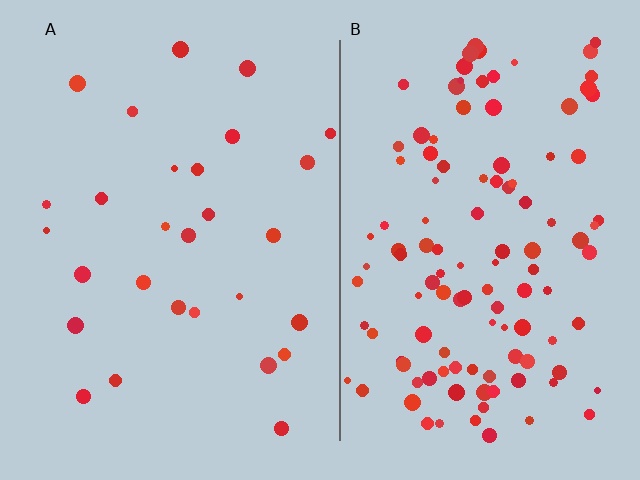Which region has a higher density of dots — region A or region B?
B (the right).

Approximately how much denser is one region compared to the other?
Approximately 4.1× — region B over region A.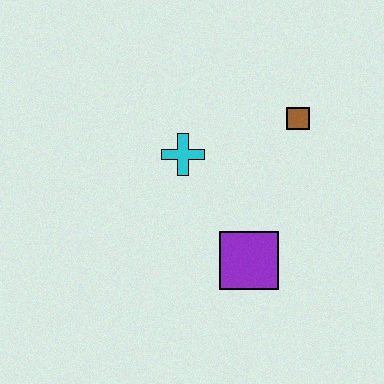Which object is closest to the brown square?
The cyan cross is closest to the brown square.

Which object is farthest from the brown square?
The purple square is farthest from the brown square.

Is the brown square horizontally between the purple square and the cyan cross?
No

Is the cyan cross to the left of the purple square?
Yes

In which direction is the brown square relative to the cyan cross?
The brown square is to the right of the cyan cross.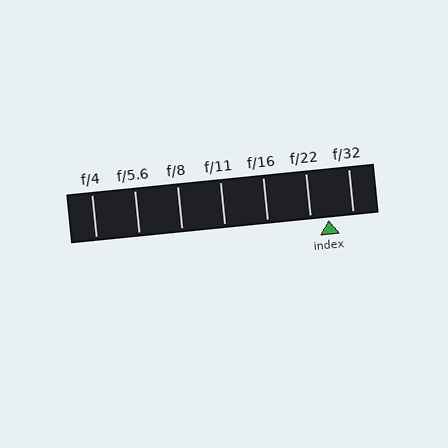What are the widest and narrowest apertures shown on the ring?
The widest aperture shown is f/4 and the narrowest is f/32.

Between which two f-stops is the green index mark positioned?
The index mark is between f/22 and f/32.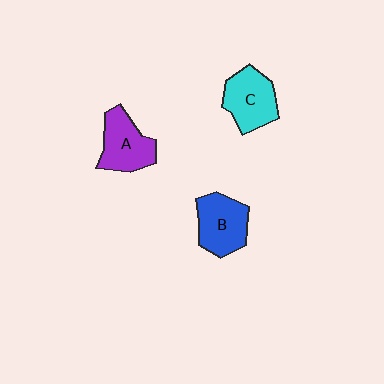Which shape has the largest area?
Shape B (blue).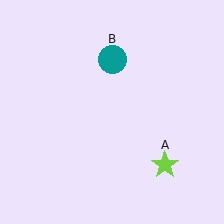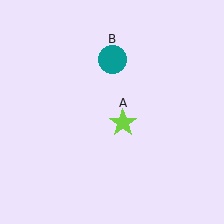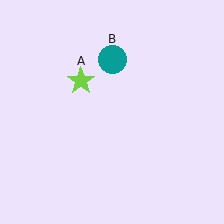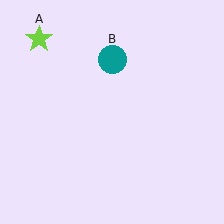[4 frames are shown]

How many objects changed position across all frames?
1 object changed position: lime star (object A).